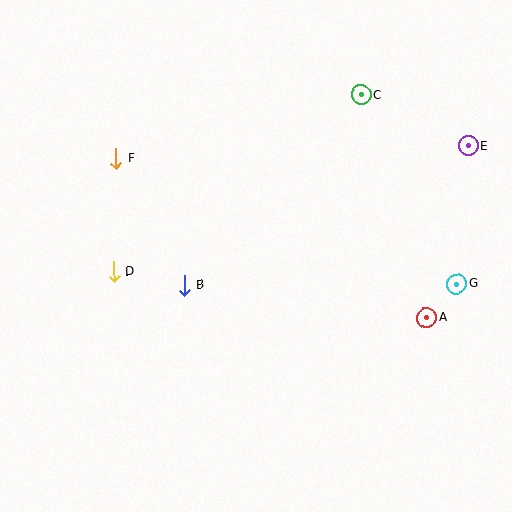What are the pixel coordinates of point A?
Point A is at (426, 318).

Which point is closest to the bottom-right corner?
Point A is closest to the bottom-right corner.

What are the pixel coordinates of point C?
Point C is at (361, 95).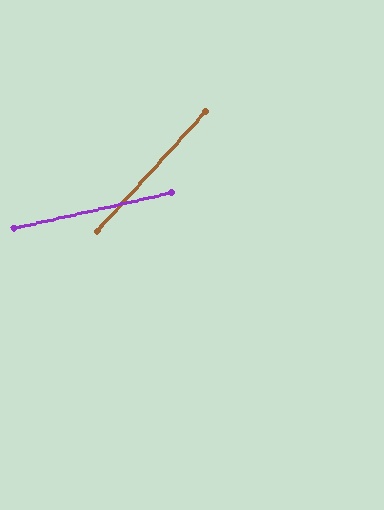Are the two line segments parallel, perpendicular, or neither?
Neither parallel nor perpendicular — they differ by about 35°.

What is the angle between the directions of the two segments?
Approximately 35 degrees.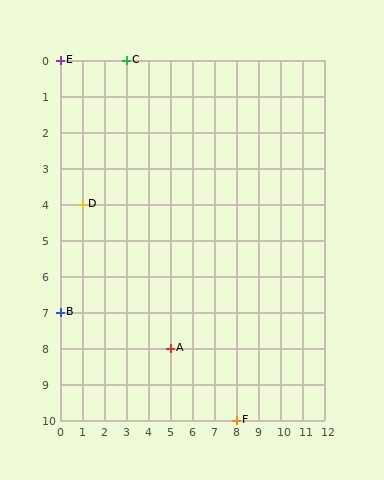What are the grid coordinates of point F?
Point F is at grid coordinates (8, 10).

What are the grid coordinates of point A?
Point A is at grid coordinates (5, 8).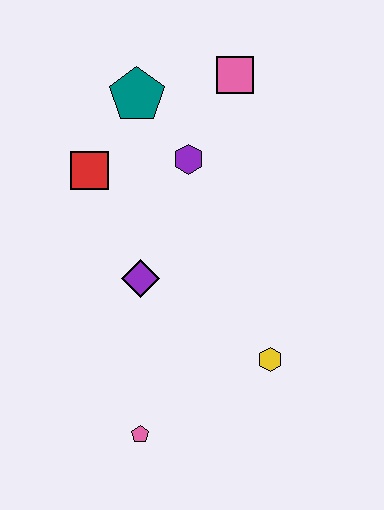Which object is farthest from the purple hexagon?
The pink pentagon is farthest from the purple hexagon.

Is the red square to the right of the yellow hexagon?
No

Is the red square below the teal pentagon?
Yes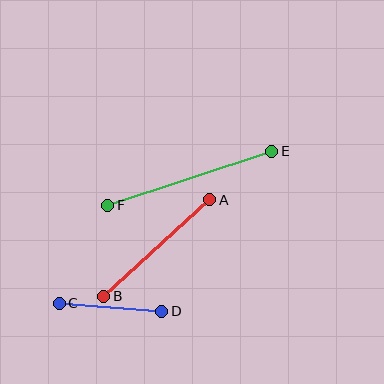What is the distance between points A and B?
The distance is approximately 143 pixels.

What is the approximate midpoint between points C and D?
The midpoint is at approximately (111, 307) pixels.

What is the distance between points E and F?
The distance is approximately 172 pixels.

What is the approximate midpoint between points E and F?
The midpoint is at approximately (190, 178) pixels.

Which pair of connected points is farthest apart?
Points E and F are farthest apart.